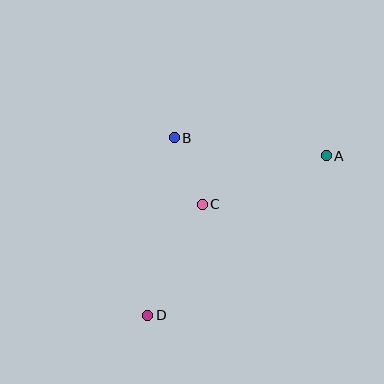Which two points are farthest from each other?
Points A and D are farthest from each other.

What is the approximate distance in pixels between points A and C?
The distance between A and C is approximately 133 pixels.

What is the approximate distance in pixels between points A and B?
The distance between A and B is approximately 153 pixels.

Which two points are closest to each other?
Points B and C are closest to each other.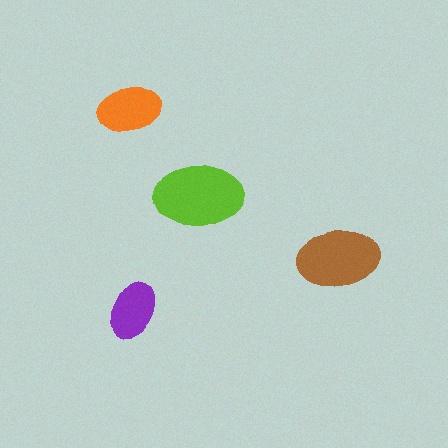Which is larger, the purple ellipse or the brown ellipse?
The brown one.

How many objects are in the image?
There are 4 objects in the image.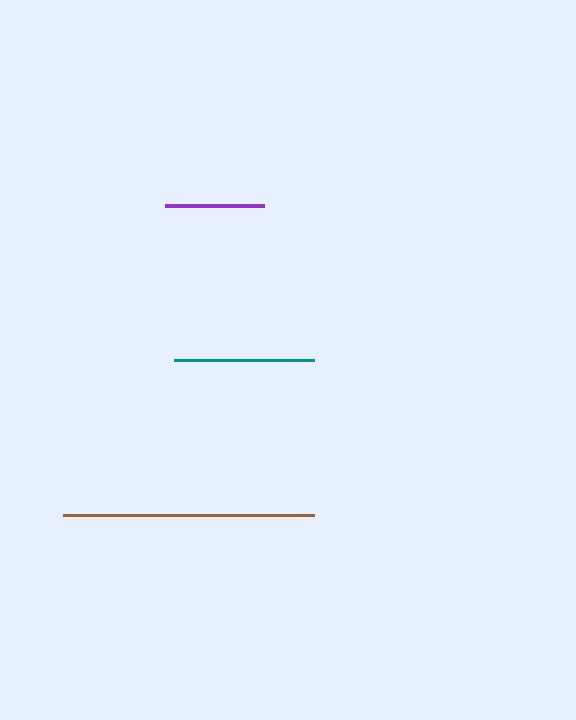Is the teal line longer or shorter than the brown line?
The brown line is longer than the teal line.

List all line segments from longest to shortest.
From longest to shortest: brown, teal, purple.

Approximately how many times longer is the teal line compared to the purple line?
The teal line is approximately 1.4 times the length of the purple line.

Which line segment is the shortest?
The purple line is the shortest at approximately 99 pixels.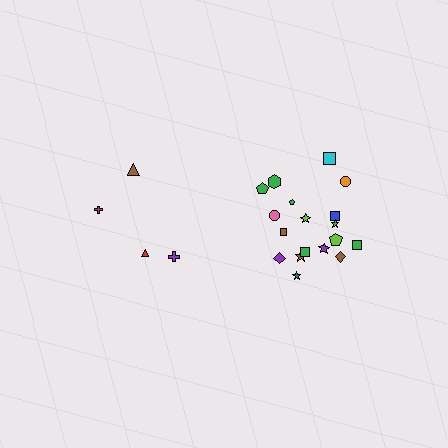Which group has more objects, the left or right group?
The right group.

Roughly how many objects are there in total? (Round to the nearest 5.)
Roughly 20 objects in total.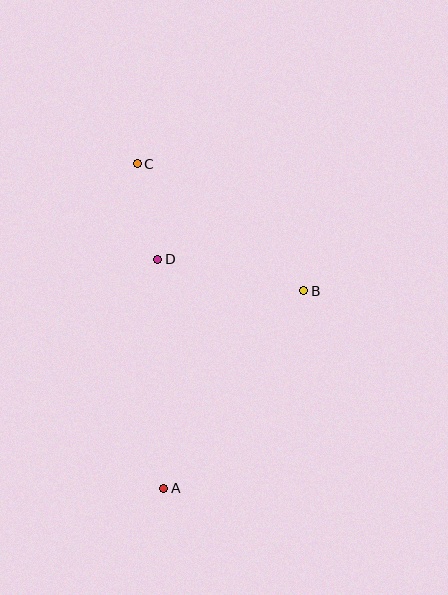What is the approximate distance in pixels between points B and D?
The distance between B and D is approximately 149 pixels.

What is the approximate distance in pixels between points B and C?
The distance between B and C is approximately 209 pixels.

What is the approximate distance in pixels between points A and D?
The distance between A and D is approximately 229 pixels.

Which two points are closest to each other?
Points C and D are closest to each other.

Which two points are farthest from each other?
Points A and C are farthest from each other.